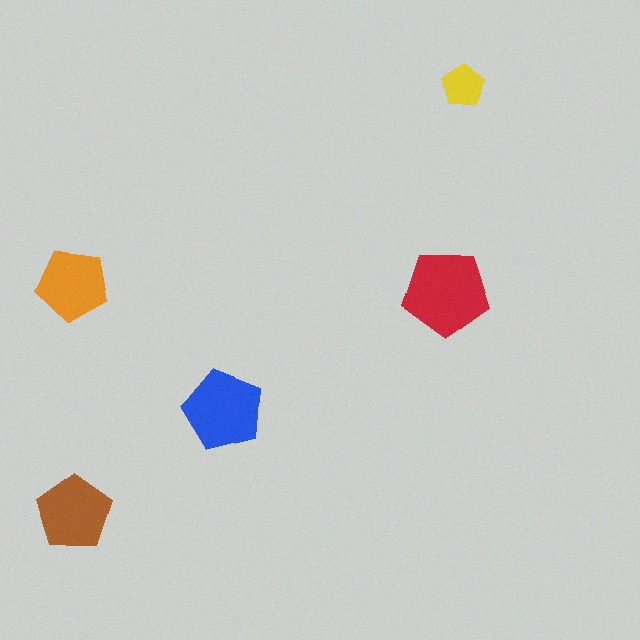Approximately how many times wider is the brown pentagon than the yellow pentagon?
About 1.5 times wider.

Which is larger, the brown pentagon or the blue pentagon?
The blue one.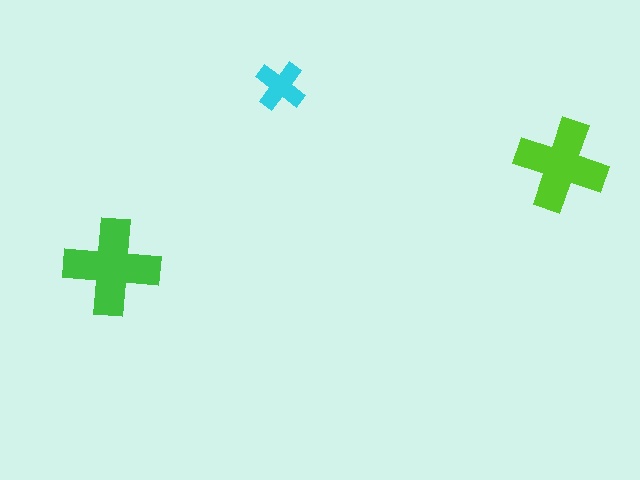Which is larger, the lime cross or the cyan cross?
The lime one.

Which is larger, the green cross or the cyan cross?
The green one.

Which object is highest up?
The cyan cross is topmost.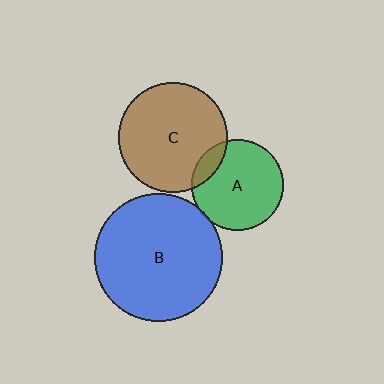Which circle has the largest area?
Circle B (blue).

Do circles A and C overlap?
Yes.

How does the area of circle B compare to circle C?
Approximately 1.4 times.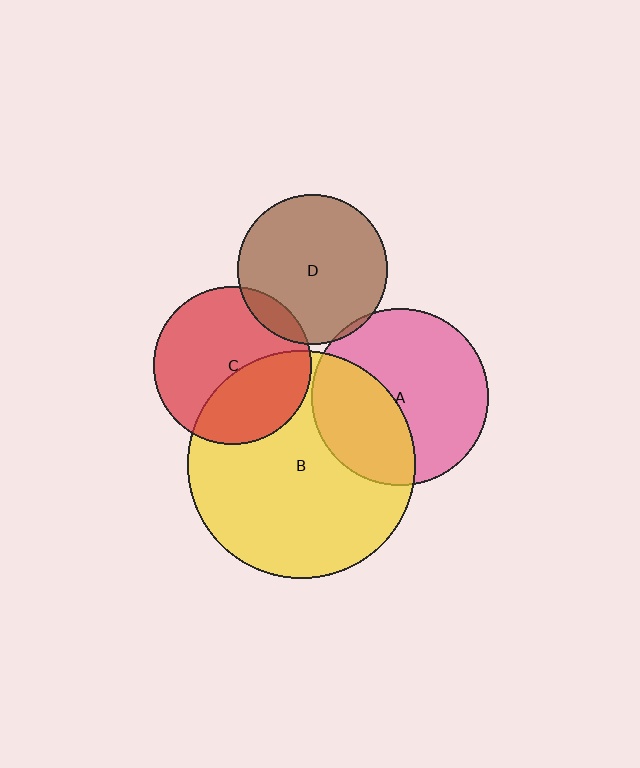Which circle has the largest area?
Circle B (yellow).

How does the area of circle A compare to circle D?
Approximately 1.4 times.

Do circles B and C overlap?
Yes.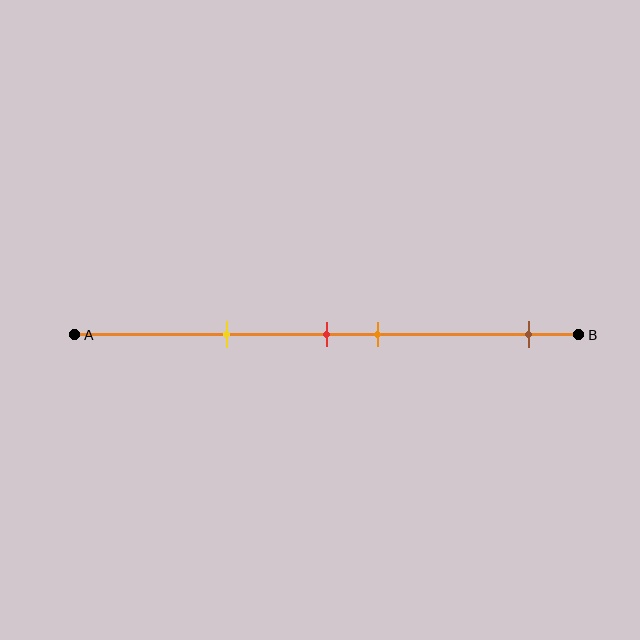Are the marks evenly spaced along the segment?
No, the marks are not evenly spaced.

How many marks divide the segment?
There are 4 marks dividing the segment.